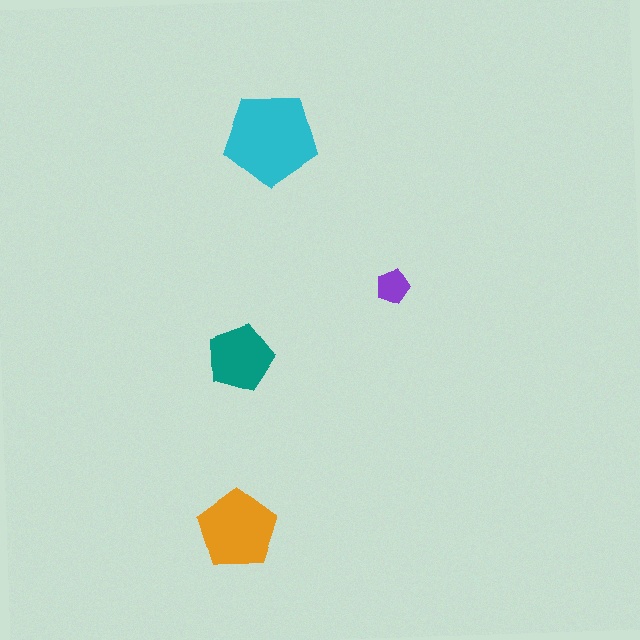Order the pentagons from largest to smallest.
the cyan one, the orange one, the teal one, the purple one.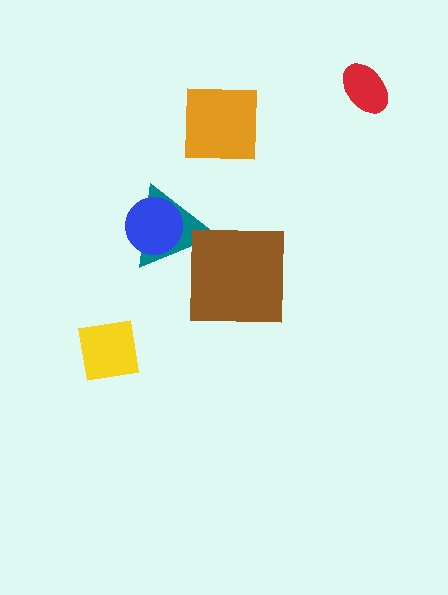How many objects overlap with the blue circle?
1 object overlaps with the blue circle.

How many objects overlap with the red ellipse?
0 objects overlap with the red ellipse.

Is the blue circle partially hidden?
No, no other shape covers it.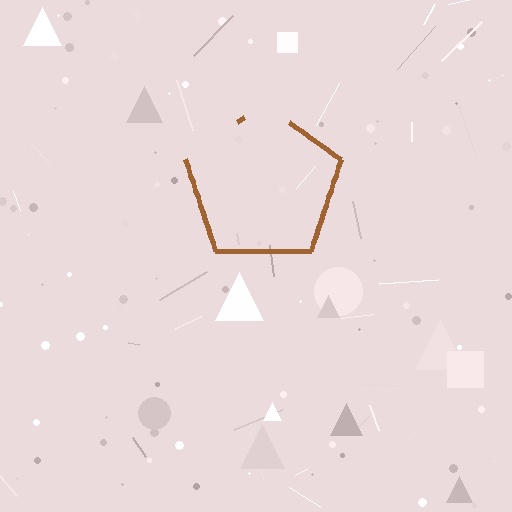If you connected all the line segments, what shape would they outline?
They would outline a pentagon.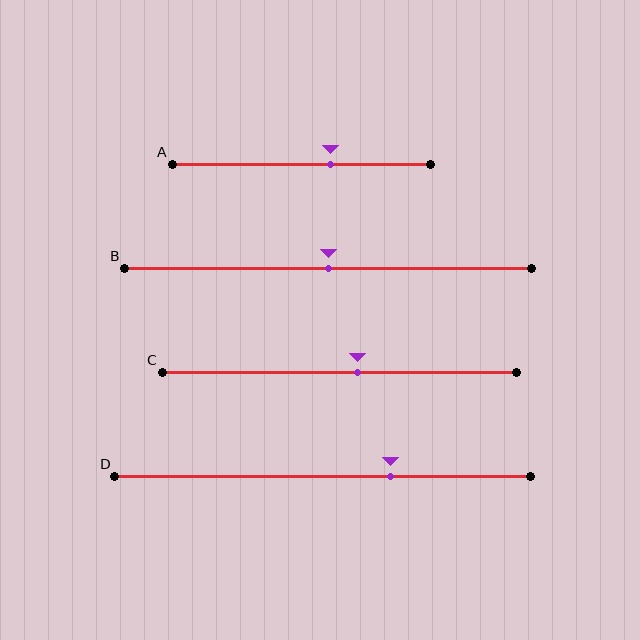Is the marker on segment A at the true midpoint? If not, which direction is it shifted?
No, the marker on segment A is shifted to the right by about 11% of the segment length.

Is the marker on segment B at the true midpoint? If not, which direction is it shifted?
Yes, the marker on segment B is at the true midpoint.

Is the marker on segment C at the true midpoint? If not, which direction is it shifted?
No, the marker on segment C is shifted to the right by about 5% of the segment length.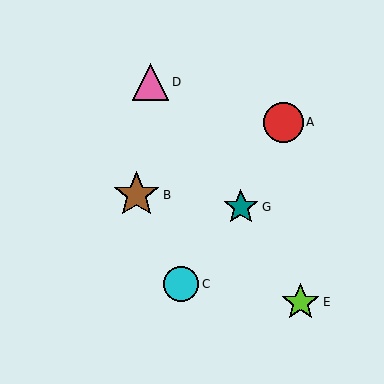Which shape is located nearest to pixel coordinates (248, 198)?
The teal star (labeled G) at (241, 207) is nearest to that location.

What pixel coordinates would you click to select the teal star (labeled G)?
Click at (241, 207) to select the teal star G.